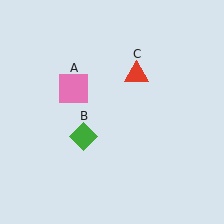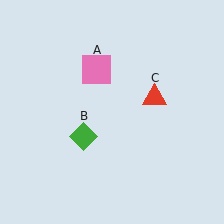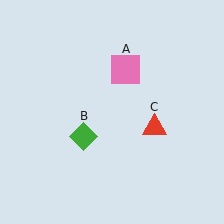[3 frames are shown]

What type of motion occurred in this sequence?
The pink square (object A), red triangle (object C) rotated clockwise around the center of the scene.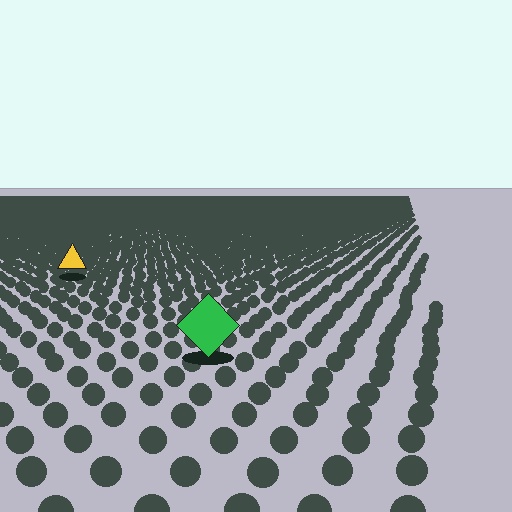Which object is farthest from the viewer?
The yellow triangle is farthest from the viewer. It appears smaller and the ground texture around it is denser.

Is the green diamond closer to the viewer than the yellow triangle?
Yes. The green diamond is closer — you can tell from the texture gradient: the ground texture is coarser near it.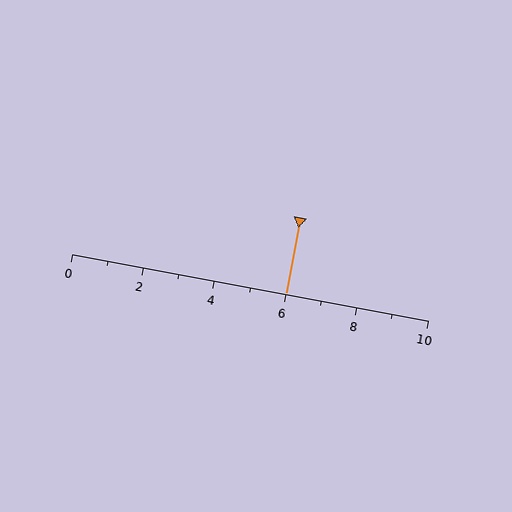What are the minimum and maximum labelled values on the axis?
The axis runs from 0 to 10.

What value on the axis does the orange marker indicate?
The marker indicates approximately 6.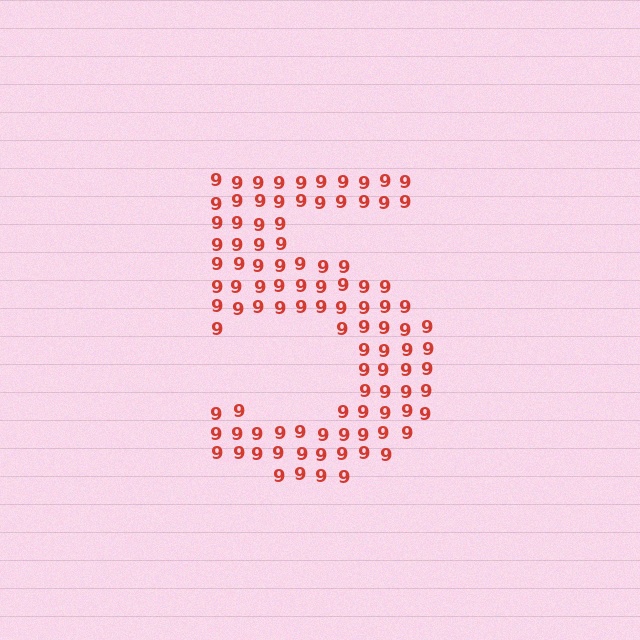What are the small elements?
The small elements are digit 9's.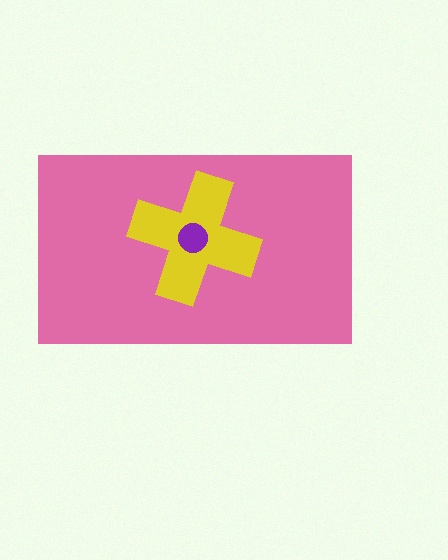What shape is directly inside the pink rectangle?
The yellow cross.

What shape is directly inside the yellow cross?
The purple circle.